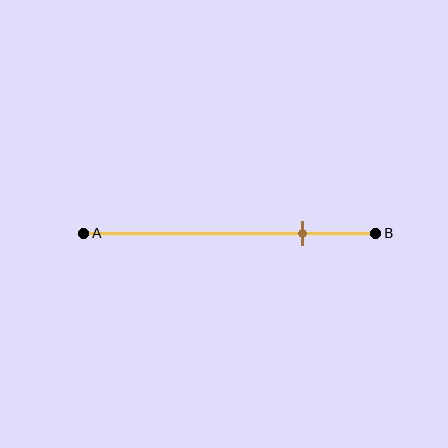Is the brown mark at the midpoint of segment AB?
No, the mark is at about 75% from A, not at the 50% midpoint.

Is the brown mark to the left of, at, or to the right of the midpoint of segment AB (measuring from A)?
The brown mark is to the right of the midpoint of segment AB.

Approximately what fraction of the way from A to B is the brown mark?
The brown mark is approximately 75% of the way from A to B.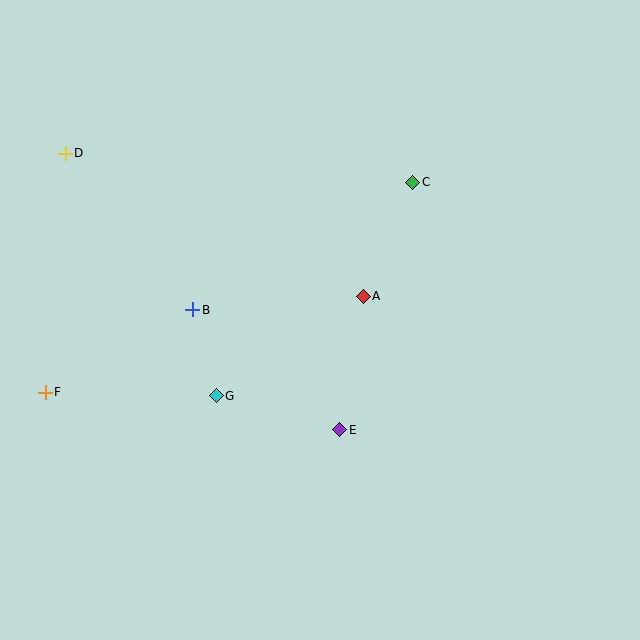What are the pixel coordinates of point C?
Point C is at (413, 182).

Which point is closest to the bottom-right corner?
Point E is closest to the bottom-right corner.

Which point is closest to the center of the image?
Point A at (363, 296) is closest to the center.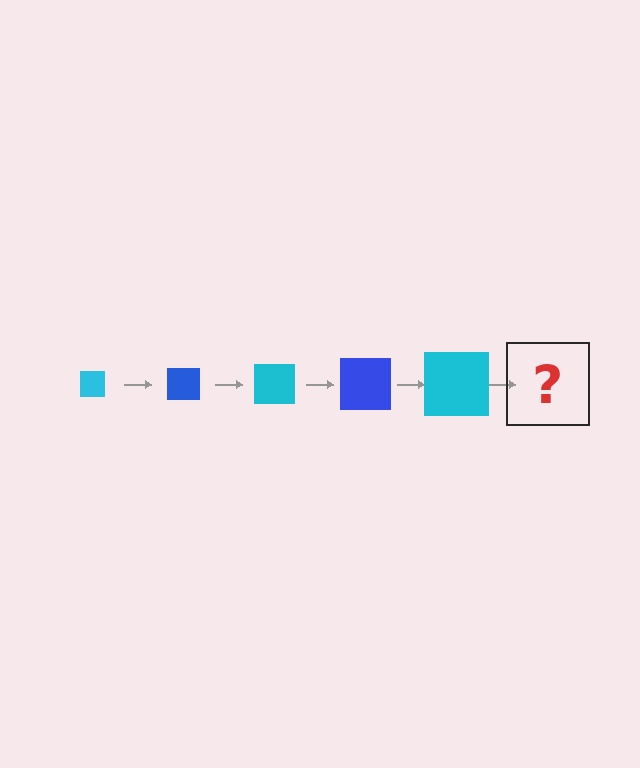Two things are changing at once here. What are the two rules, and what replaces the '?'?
The two rules are that the square grows larger each step and the color cycles through cyan and blue. The '?' should be a blue square, larger than the previous one.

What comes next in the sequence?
The next element should be a blue square, larger than the previous one.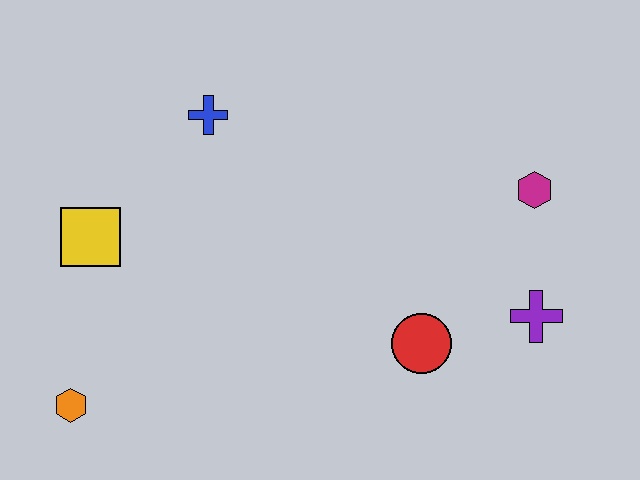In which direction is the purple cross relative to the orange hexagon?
The purple cross is to the right of the orange hexagon.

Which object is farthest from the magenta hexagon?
The orange hexagon is farthest from the magenta hexagon.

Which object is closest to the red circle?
The purple cross is closest to the red circle.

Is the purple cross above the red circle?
Yes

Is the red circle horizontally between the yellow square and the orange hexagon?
No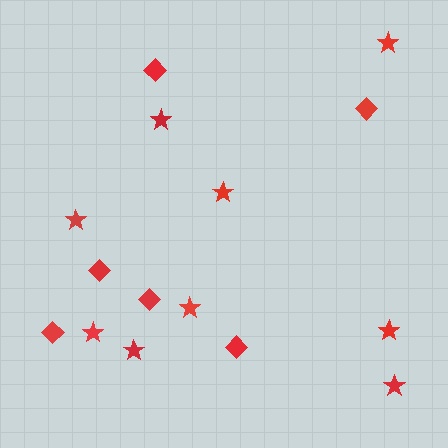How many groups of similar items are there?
There are 2 groups: one group of stars (9) and one group of diamonds (6).